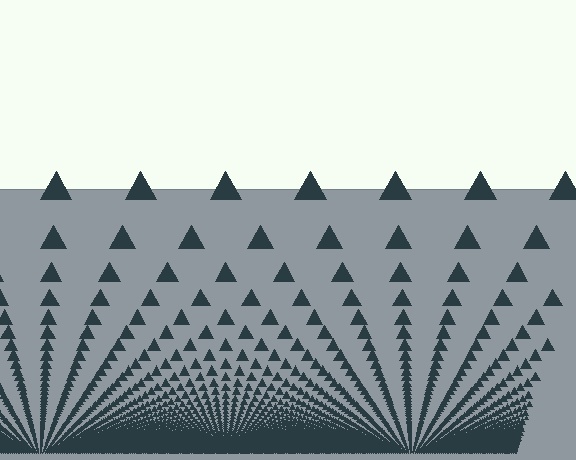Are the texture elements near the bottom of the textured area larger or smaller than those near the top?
Smaller. The gradient is inverted — elements near the bottom are smaller and denser.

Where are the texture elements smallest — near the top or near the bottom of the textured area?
Near the bottom.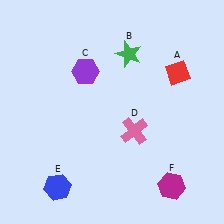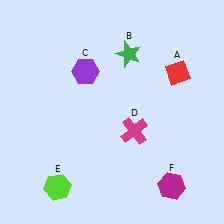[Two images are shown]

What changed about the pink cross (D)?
In Image 1, D is pink. In Image 2, it changed to magenta.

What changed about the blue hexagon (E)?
In Image 1, E is blue. In Image 2, it changed to lime.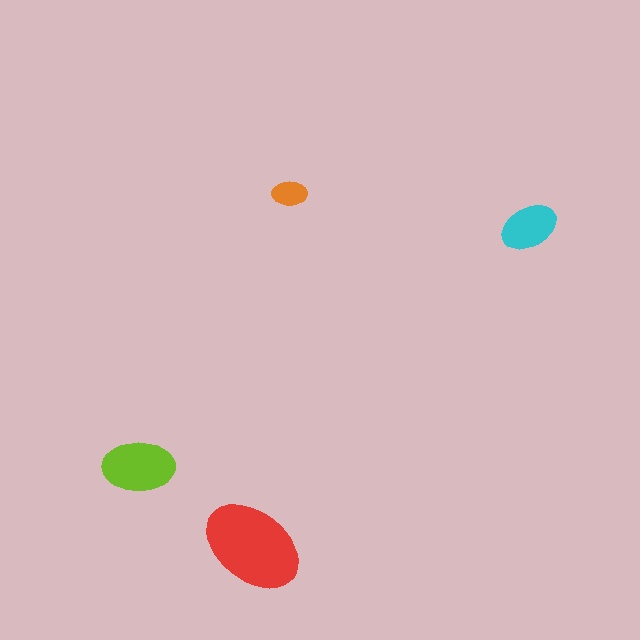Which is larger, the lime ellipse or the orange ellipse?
The lime one.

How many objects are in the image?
There are 4 objects in the image.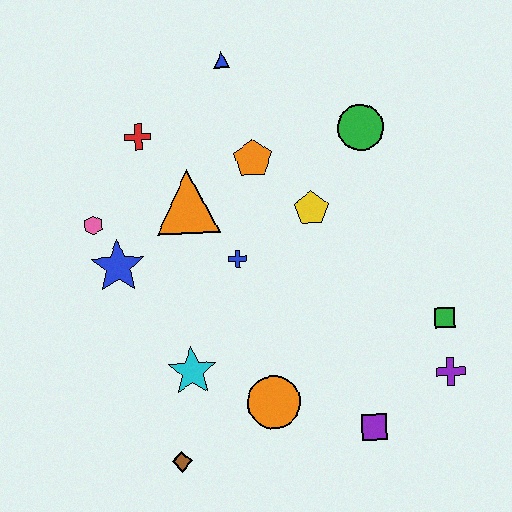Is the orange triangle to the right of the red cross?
Yes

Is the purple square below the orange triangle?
Yes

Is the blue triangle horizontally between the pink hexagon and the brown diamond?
No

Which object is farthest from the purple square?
The blue triangle is farthest from the purple square.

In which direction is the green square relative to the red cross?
The green square is to the right of the red cross.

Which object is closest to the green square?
The purple cross is closest to the green square.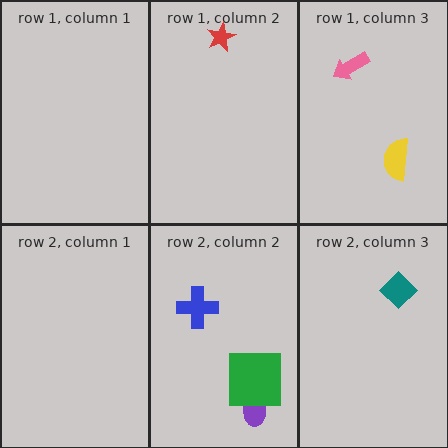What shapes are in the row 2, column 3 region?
The teal diamond.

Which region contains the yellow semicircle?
The row 1, column 3 region.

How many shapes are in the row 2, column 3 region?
1.